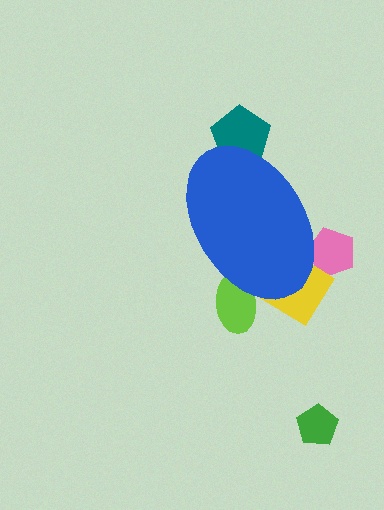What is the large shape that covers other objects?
A blue ellipse.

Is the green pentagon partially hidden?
No, the green pentagon is fully visible.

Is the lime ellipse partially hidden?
Yes, the lime ellipse is partially hidden behind the blue ellipse.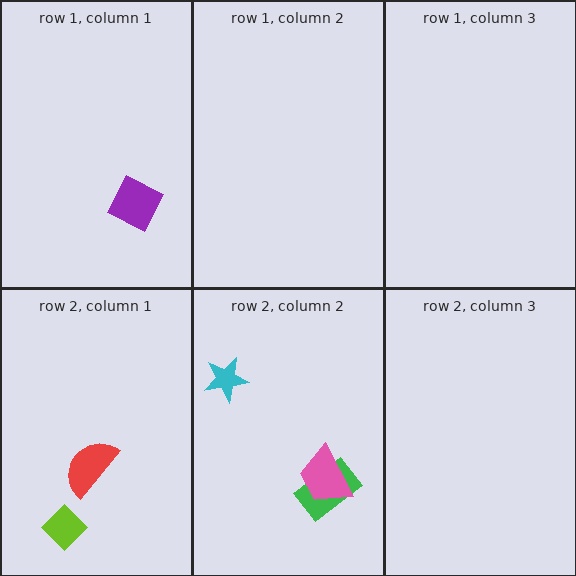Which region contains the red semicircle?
The row 2, column 1 region.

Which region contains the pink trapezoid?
The row 2, column 2 region.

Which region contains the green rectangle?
The row 2, column 2 region.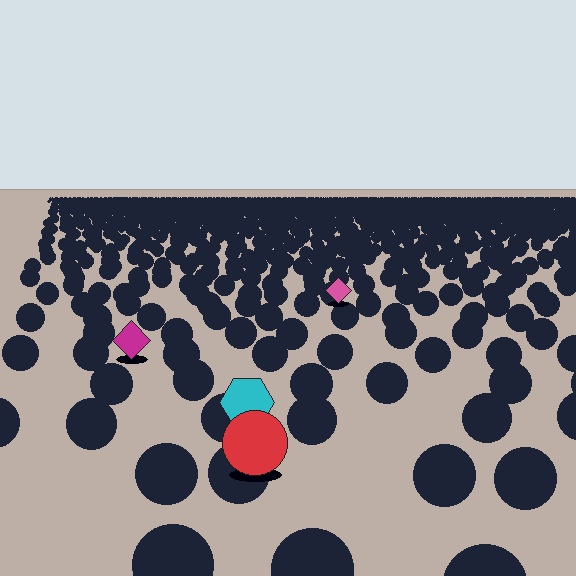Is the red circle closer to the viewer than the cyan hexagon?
Yes. The red circle is closer — you can tell from the texture gradient: the ground texture is coarser near it.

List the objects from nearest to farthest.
From nearest to farthest: the red circle, the cyan hexagon, the magenta diamond, the pink diamond.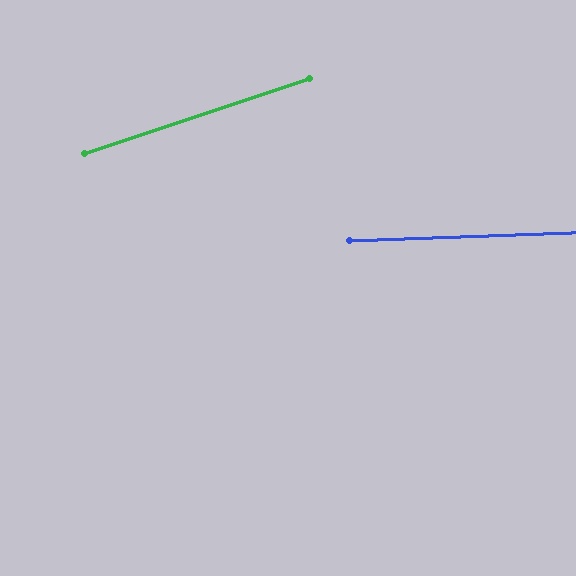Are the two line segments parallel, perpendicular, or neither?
Neither parallel nor perpendicular — they differ by about 16°.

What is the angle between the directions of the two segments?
Approximately 16 degrees.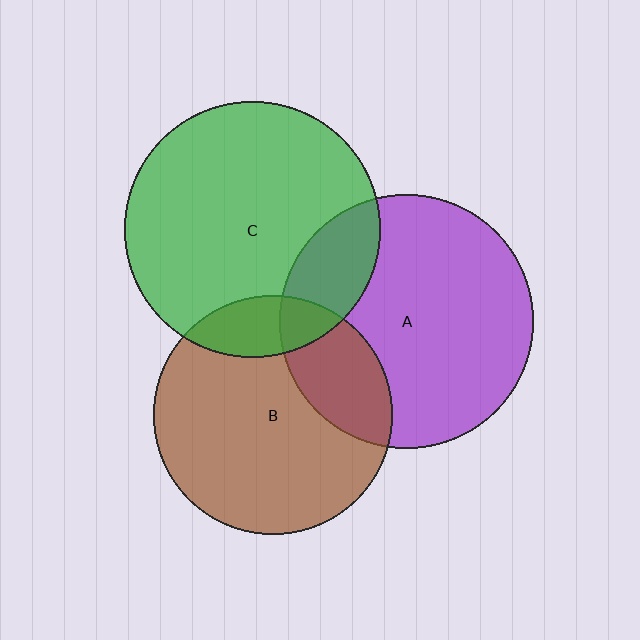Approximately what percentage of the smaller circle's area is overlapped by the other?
Approximately 15%.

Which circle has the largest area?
Circle C (green).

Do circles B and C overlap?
Yes.